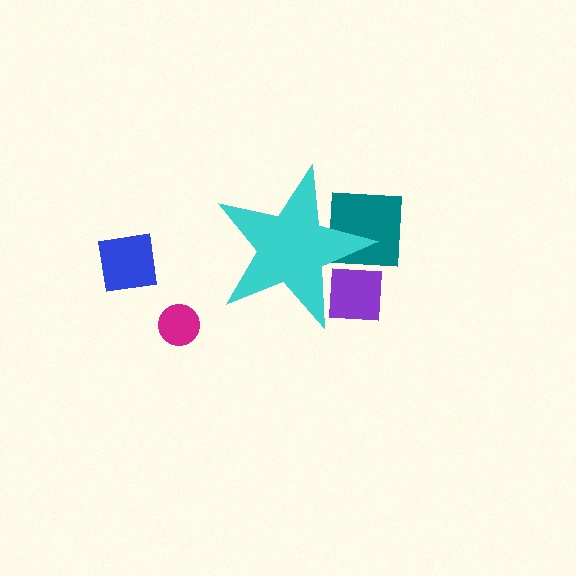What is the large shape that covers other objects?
A cyan star.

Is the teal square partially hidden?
Yes, the teal square is partially hidden behind the cyan star.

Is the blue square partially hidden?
No, the blue square is fully visible.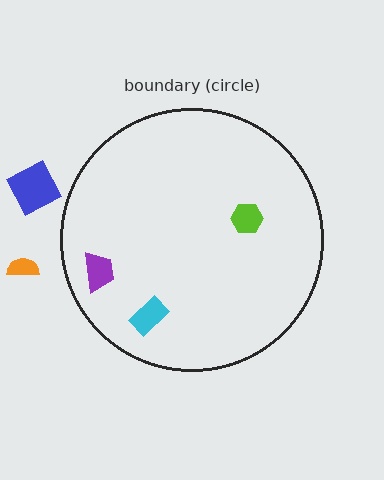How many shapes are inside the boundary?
3 inside, 2 outside.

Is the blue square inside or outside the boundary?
Outside.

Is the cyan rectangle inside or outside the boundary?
Inside.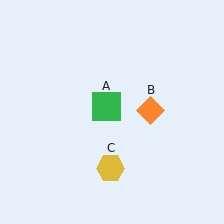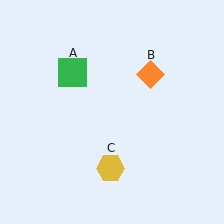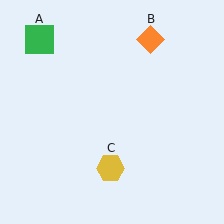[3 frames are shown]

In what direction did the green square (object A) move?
The green square (object A) moved up and to the left.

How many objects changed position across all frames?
2 objects changed position: green square (object A), orange diamond (object B).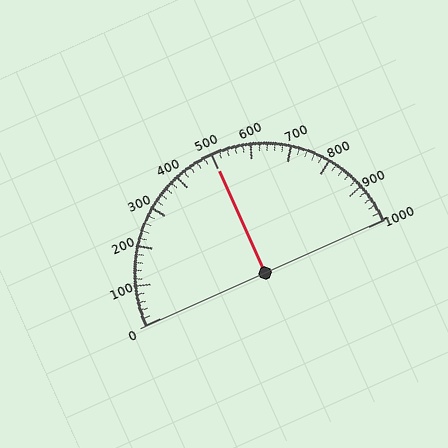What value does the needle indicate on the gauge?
The needle indicates approximately 500.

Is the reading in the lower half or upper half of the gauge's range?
The reading is in the upper half of the range (0 to 1000).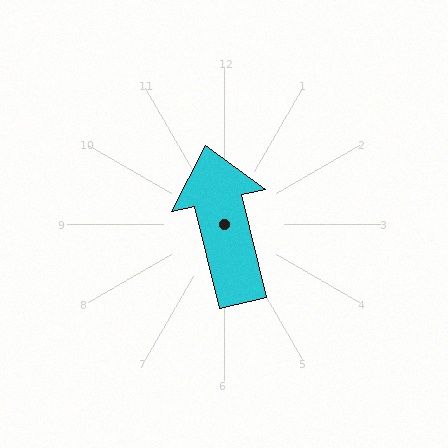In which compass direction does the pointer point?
North.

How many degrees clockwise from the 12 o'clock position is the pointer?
Approximately 347 degrees.